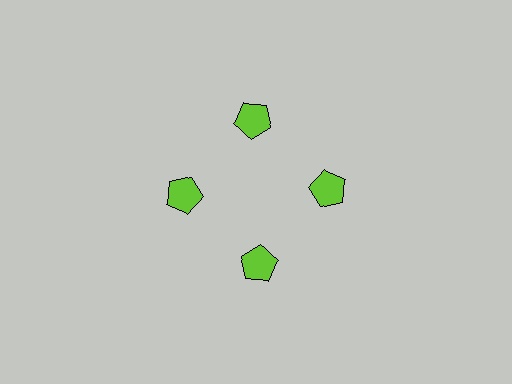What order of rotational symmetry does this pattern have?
This pattern has 4-fold rotational symmetry.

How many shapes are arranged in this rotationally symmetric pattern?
There are 4 shapes, arranged in 4 groups of 1.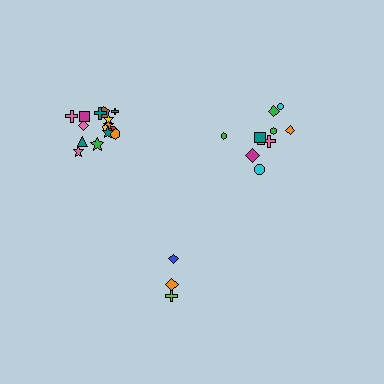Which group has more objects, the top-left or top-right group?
The top-left group.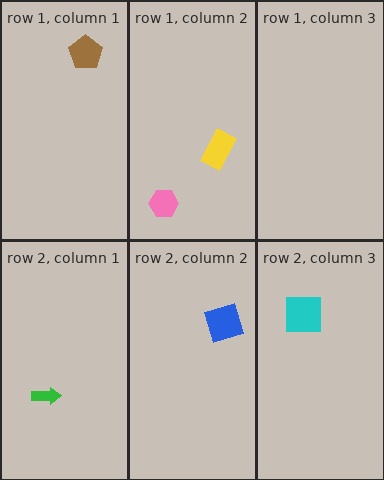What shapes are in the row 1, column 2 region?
The pink hexagon, the yellow rectangle.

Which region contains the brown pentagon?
The row 1, column 1 region.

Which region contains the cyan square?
The row 2, column 3 region.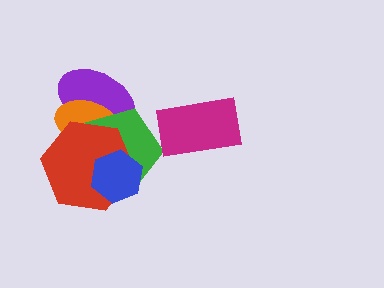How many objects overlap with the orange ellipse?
3 objects overlap with the orange ellipse.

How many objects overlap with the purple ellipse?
3 objects overlap with the purple ellipse.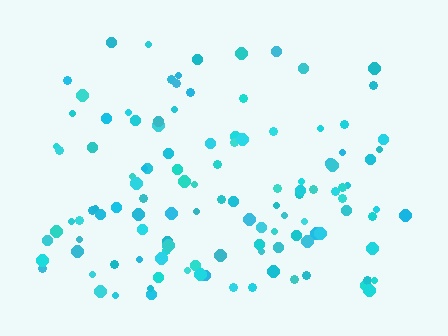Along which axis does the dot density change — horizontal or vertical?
Vertical.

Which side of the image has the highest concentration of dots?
The bottom.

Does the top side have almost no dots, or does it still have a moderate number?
Still a moderate number, just noticeably fewer than the bottom.